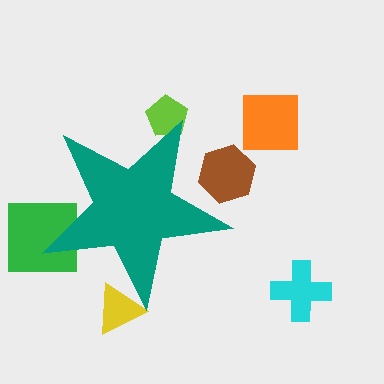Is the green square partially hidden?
Yes, the green square is partially hidden behind the teal star.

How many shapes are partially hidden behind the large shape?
4 shapes are partially hidden.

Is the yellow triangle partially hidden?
Yes, the yellow triangle is partially hidden behind the teal star.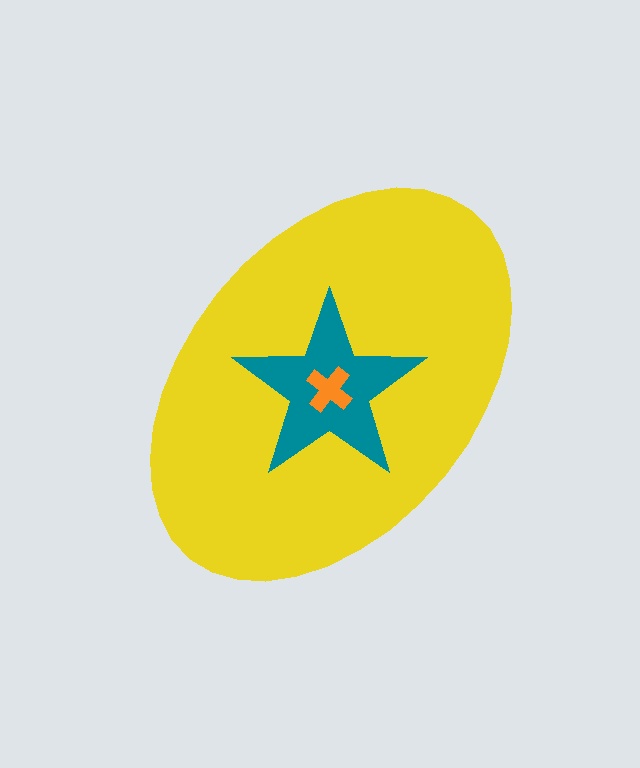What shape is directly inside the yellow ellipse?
The teal star.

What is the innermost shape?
The orange cross.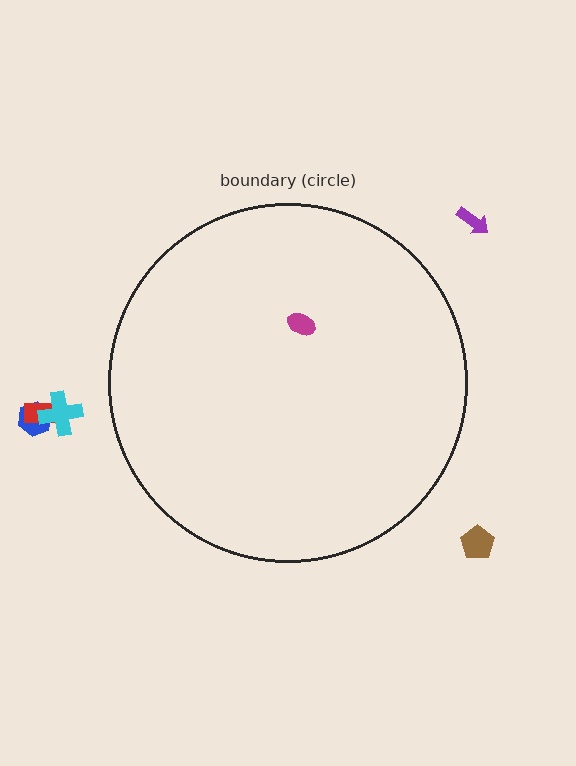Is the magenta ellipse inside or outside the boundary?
Inside.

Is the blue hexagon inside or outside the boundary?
Outside.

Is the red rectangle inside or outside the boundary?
Outside.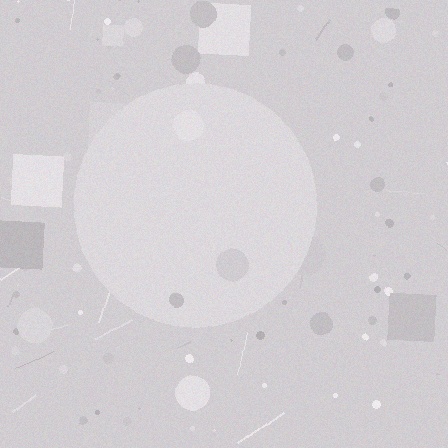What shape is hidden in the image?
A circle is hidden in the image.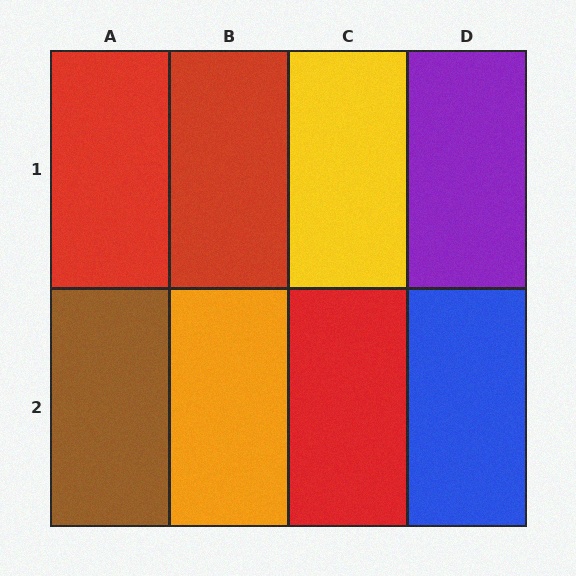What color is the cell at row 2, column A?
Brown.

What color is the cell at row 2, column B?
Orange.